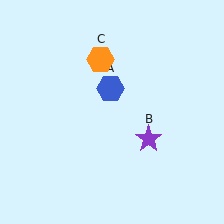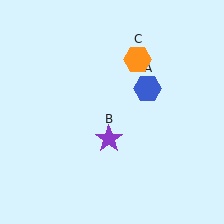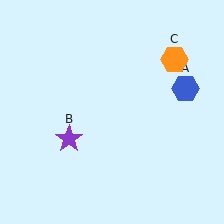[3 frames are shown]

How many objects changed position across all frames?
3 objects changed position: blue hexagon (object A), purple star (object B), orange hexagon (object C).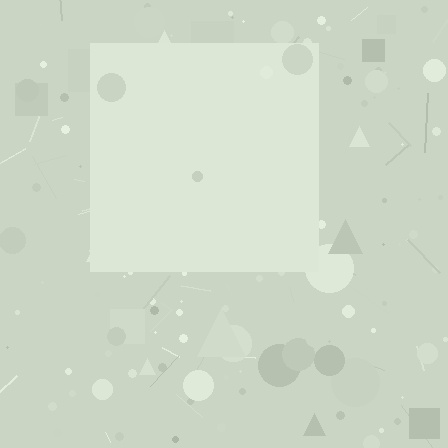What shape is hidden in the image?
A square is hidden in the image.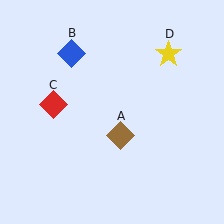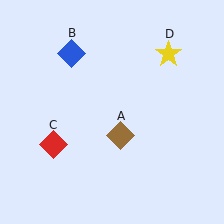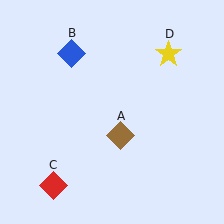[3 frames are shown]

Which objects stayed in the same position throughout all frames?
Brown diamond (object A) and blue diamond (object B) and yellow star (object D) remained stationary.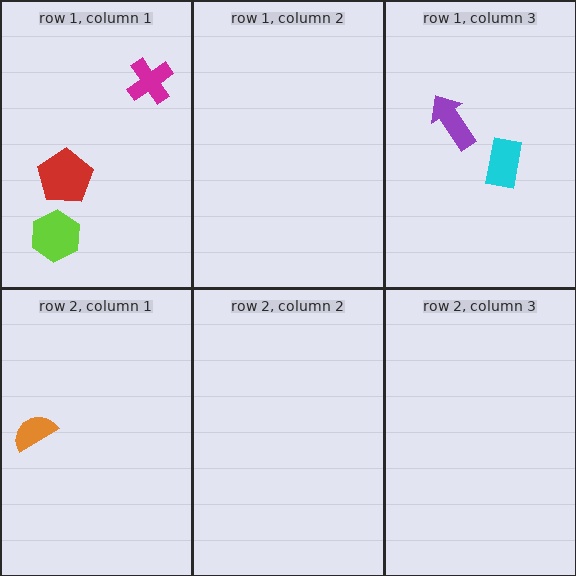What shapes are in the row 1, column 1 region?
The magenta cross, the red pentagon, the lime hexagon.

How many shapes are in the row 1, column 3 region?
2.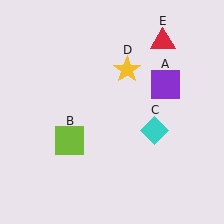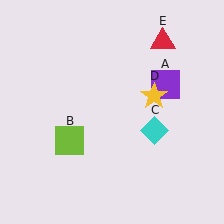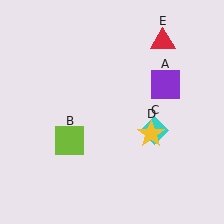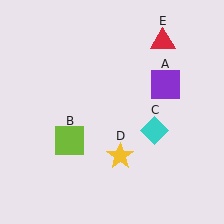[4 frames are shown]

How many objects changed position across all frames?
1 object changed position: yellow star (object D).